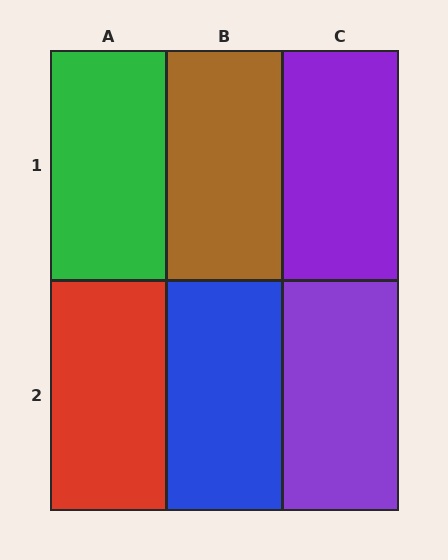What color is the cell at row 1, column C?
Purple.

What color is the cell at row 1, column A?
Green.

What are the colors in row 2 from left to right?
Red, blue, purple.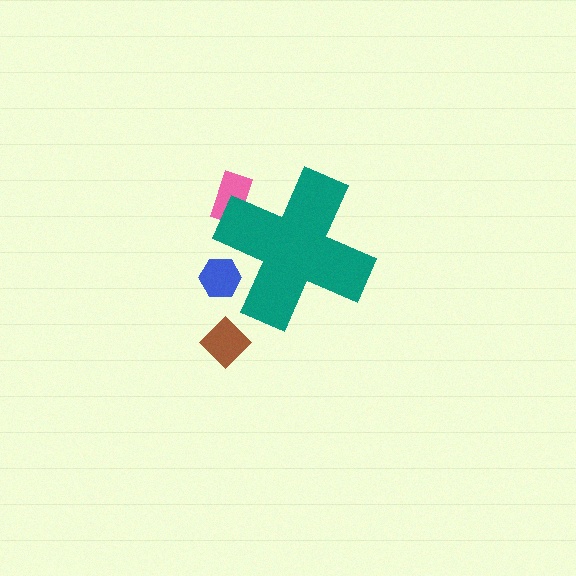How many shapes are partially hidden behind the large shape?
2 shapes are partially hidden.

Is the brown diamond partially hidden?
No, the brown diamond is fully visible.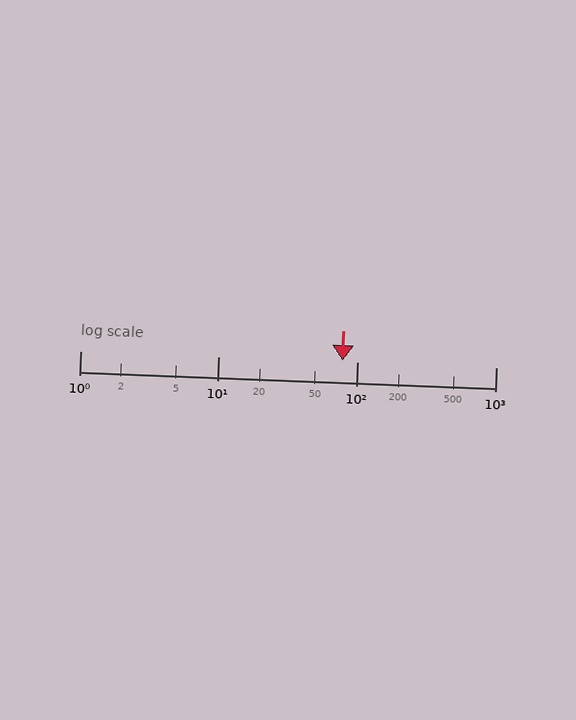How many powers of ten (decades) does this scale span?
The scale spans 3 decades, from 1 to 1000.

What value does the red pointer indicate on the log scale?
The pointer indicates approximately 78.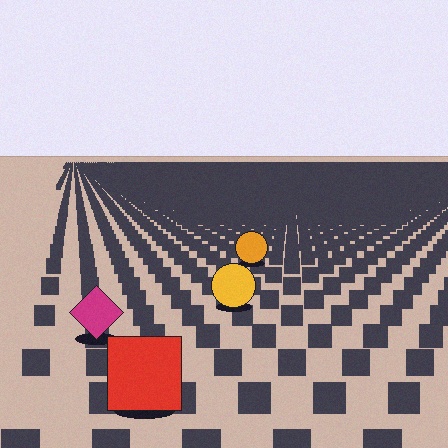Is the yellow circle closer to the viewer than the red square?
No. The red square is closer — you can tell from the texture gradient: the ground texture is coarser near it.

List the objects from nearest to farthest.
From nearest to farthest: the red square, the magenta diamond, the yellow circle, the orange circle.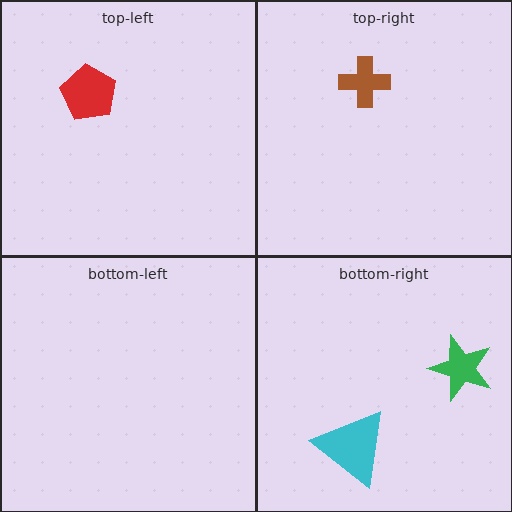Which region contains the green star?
The bottom-right region.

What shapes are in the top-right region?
The brown cross.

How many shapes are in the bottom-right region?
2.